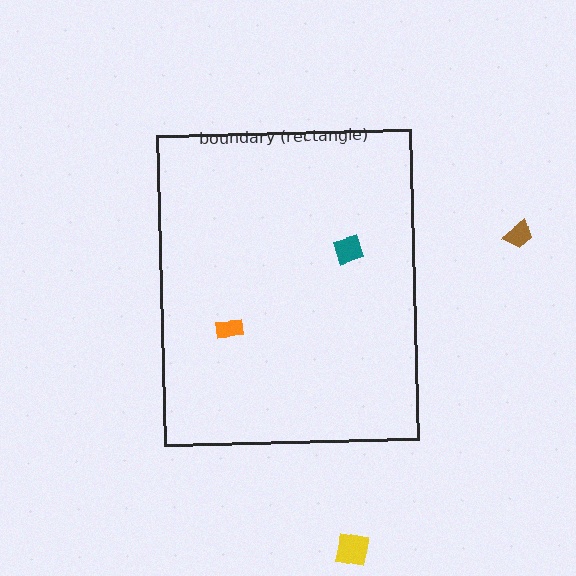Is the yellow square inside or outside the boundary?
Outside.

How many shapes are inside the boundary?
2 inside, 2 outside.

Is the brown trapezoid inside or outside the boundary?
Outside.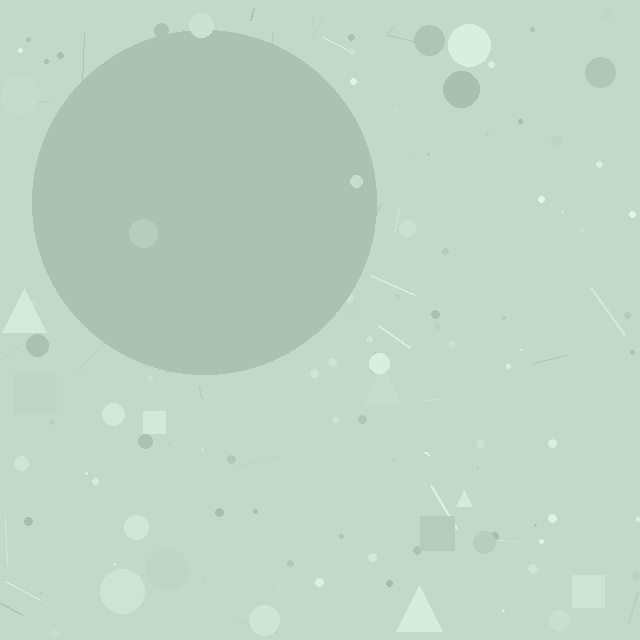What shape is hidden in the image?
A circle is hidden in the image.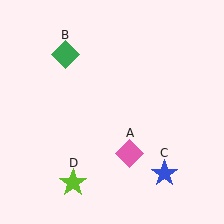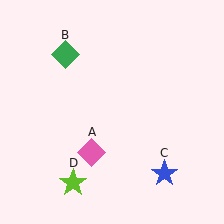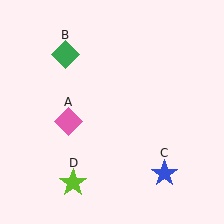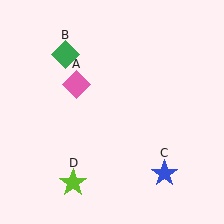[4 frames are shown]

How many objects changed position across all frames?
1 object changed position: pink diamond (object A).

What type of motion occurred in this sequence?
The pink diamond (object A) rotated clockwise around the center of the scene.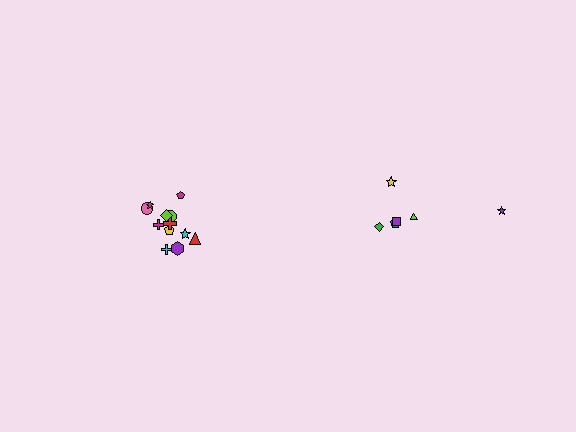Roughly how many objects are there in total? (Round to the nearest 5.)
Roughly 20 objects in total.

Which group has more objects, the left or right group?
The left group.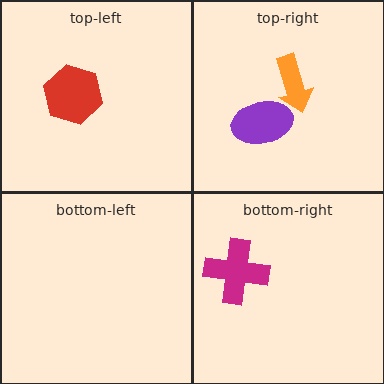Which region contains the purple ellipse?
The top-right region.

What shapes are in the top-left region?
The red hexagon.